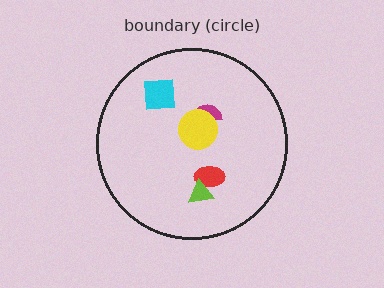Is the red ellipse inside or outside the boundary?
Inside.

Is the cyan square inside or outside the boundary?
Inside.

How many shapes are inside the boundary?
5 inside, 0 outside.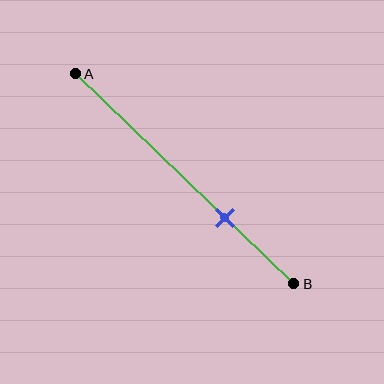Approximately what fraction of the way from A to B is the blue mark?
The blue mark is approximately 70% of the way from A to B.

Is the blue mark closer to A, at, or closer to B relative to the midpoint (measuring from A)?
The blue mark is closer to point B than the midpoint of segment AB.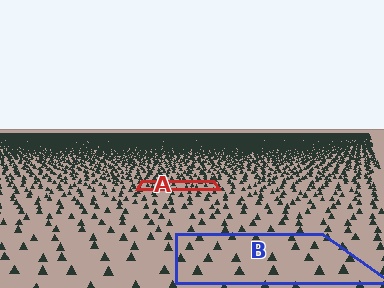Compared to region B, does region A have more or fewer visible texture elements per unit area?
Region A has more texture elements per unit area — they are packed more densely because it is farther away.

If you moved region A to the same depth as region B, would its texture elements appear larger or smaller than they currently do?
They would appear larger. At a closer depth, the same texture elements are projected at a bigger on-screen size.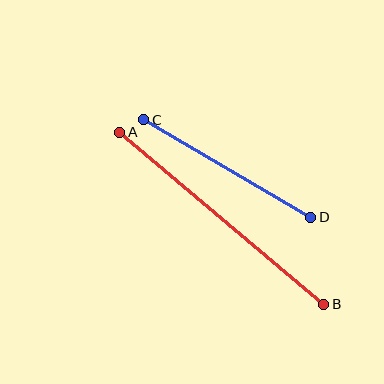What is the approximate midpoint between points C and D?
The midpoint is at approximately (227, 169) pixels.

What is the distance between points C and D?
The distance is approximately 193 pixels.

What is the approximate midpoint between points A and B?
The midpoint is at approximately (222, 218) pixels.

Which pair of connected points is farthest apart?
Points A and B are farthest apart.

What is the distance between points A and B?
The distance is approximately 266 pixels.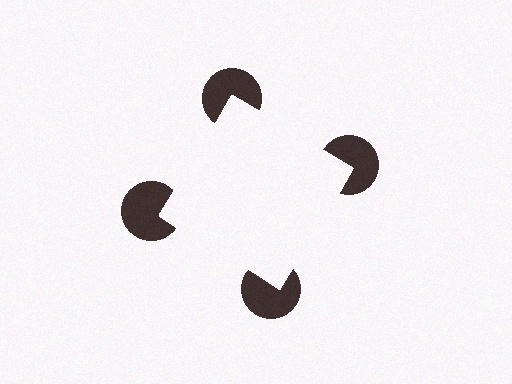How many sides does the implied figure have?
4 sides.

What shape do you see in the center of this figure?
An illusory square — its edges are inferred from the aligned wedge cuts in the pac-man discs, not physically drawn.